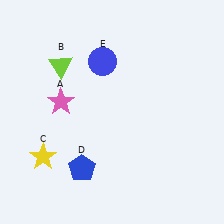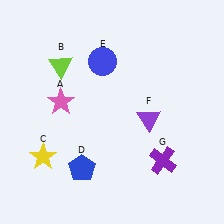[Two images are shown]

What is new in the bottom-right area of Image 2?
A purple cross (G) was added in the bottom-right area of Image 2.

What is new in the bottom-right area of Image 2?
A purple triangle (F) was added in the bottom-right area of Image 2.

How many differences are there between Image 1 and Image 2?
There are 2 differences between the two images.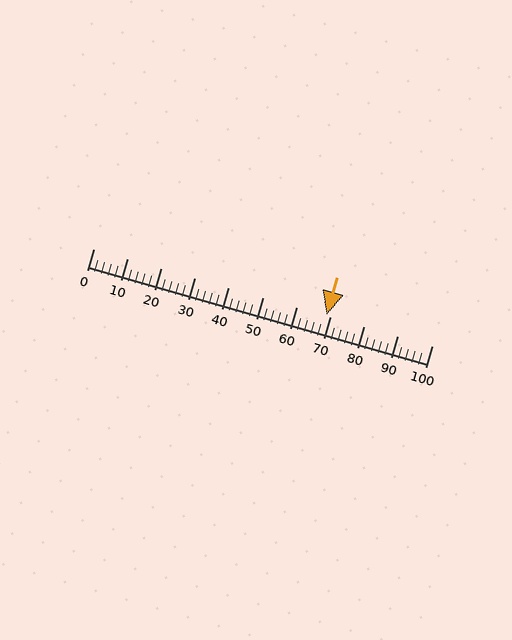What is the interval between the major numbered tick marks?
The major tick marks are spaced 10 units apart.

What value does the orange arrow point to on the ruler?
The orange arrow points to approximately 69.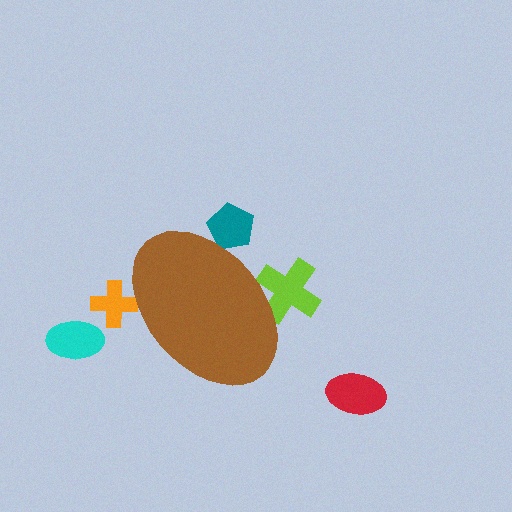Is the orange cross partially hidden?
Yes, the orange cross is partially hidden behind the brown ellipse.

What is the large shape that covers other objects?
A brown ellipse.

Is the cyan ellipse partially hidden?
No, the cyan ellipse is fully visible.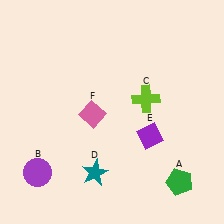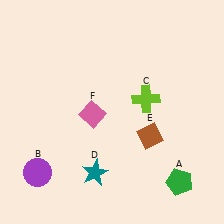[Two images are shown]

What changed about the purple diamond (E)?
In Image 1, E is purple. In Image 2, it changed to brown.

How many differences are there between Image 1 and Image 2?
There is 1 difference between the two images.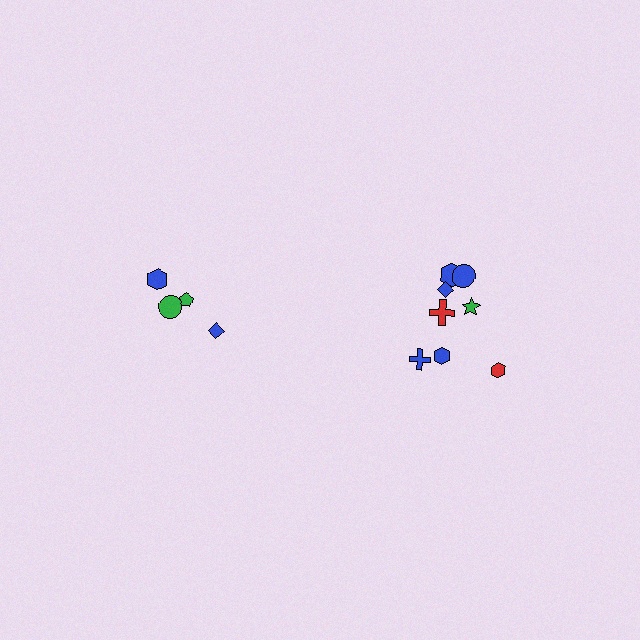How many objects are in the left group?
There are 4 objects.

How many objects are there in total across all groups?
There are 12 objects.